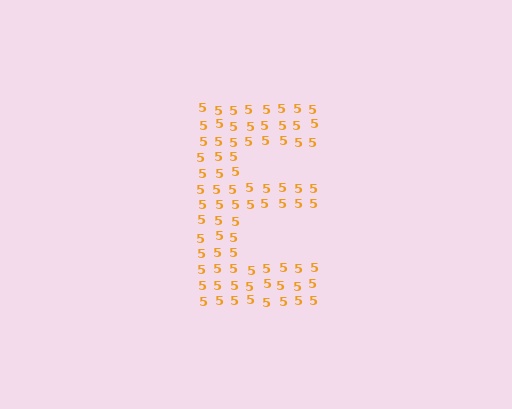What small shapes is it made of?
It is made of small digit 5's.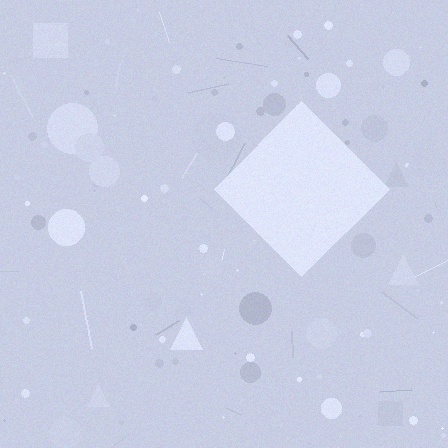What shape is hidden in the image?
A diamond is hidden in the image.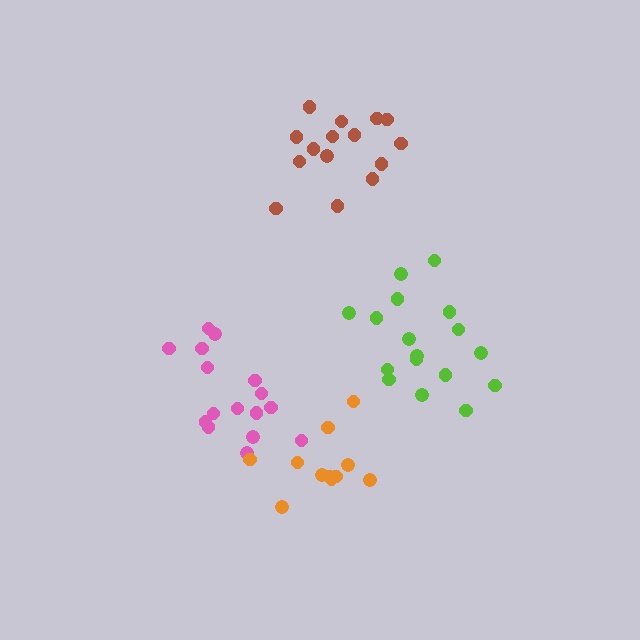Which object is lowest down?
The orange cluster is bottommost.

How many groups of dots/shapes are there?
There are 4 groups.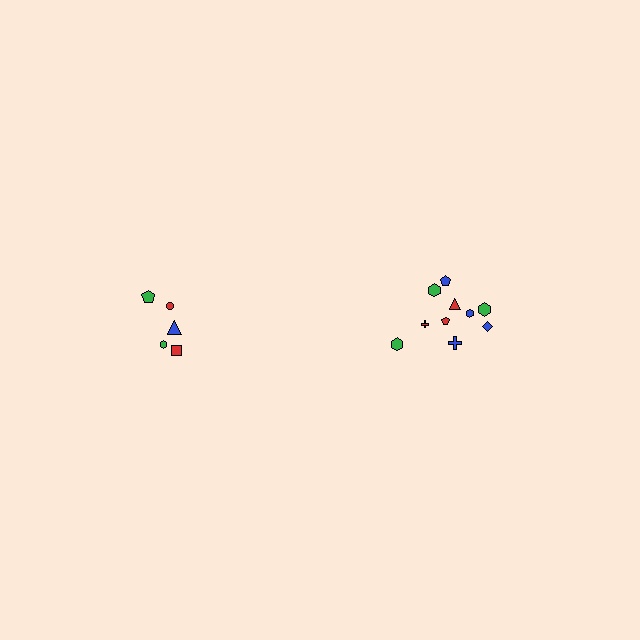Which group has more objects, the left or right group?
The right group.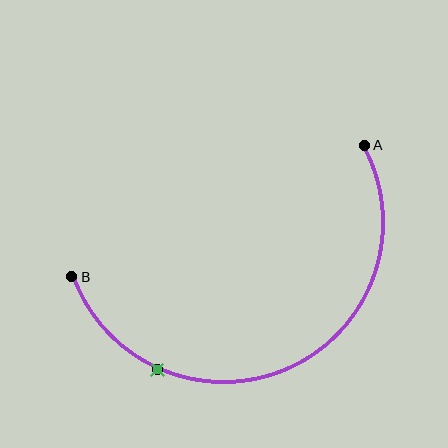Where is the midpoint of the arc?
The arc midpoint is the point on the curve farthest from the straight line joining A and B. It sits below that line.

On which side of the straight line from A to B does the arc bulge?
The arc bulges below the straight line connecting A and B.